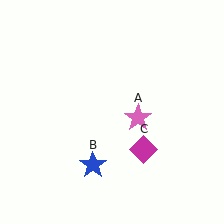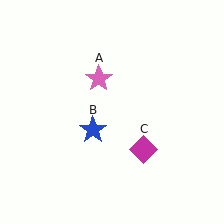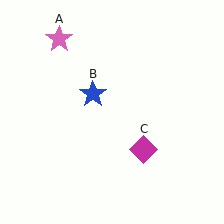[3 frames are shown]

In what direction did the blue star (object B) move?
The blue star (object B) moved up.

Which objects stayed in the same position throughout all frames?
Magenta diamond (object C) remained stationary.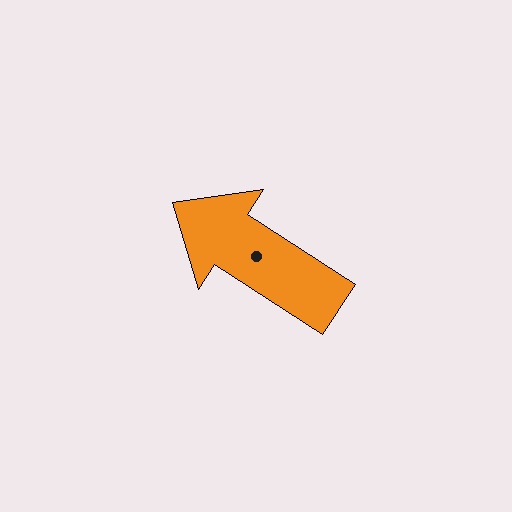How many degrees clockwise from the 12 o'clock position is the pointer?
Approximately 303 degrees.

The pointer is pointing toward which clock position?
Roughly 10 o'clock.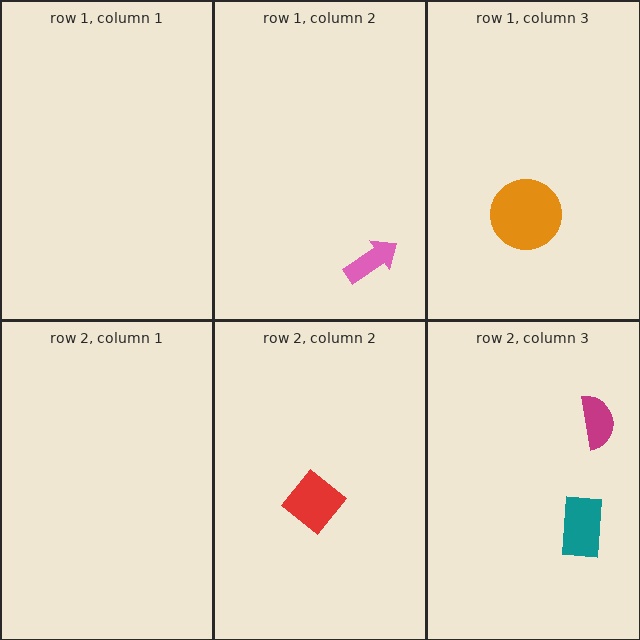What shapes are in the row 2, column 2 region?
The red diamond.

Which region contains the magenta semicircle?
The row 2, column 3 region.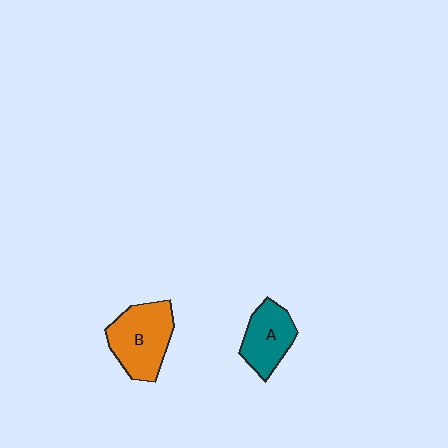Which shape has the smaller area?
Shape A (teal).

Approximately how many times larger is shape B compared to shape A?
Approximately 1.4 times.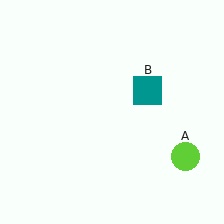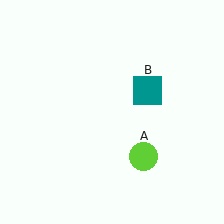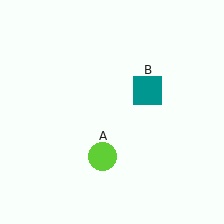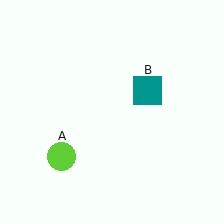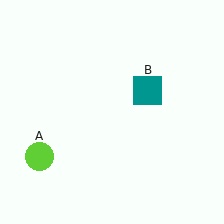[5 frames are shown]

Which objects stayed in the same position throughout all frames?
Teal square (object B) remained stationary.